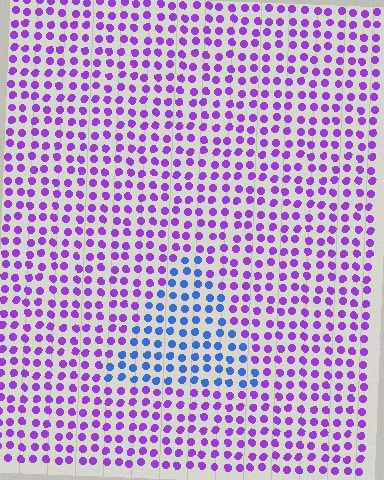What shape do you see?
I see a triangle.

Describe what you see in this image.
The image is filled with small purple elements in a uniform arrangement. A triangle-shaped region is visible where the elements are tinted to a slightly different hue, forming a subtle color boundary.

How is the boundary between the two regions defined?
The boundary is defined purely by a slight shift in hue (about 57 degrees). Spacing, size, and orientation are identical on both sides.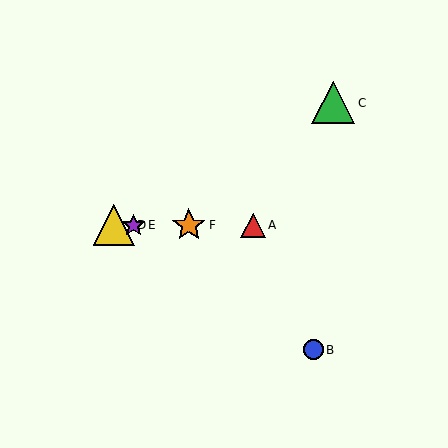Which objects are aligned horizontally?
Objects A, D, E, F are aligned horizontally.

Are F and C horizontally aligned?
No, F is at y≈225 and C is at y≈103.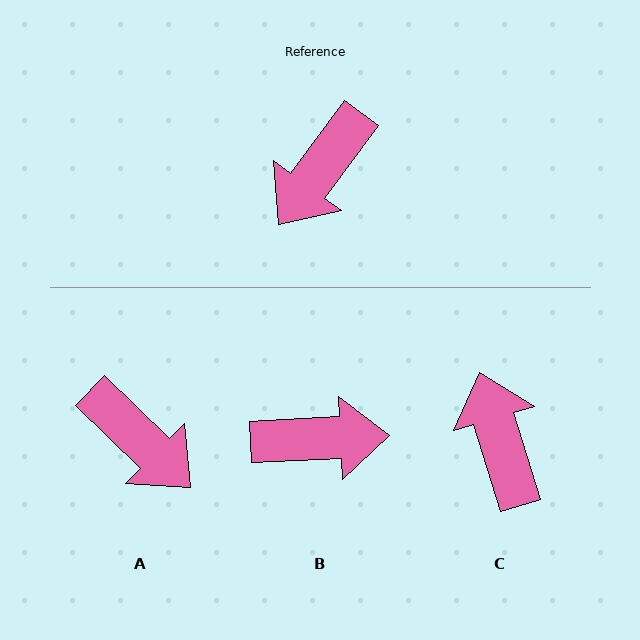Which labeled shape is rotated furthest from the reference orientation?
B, about 129 degrees away.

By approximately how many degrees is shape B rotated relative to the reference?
Approximately 129 degrees counter-clockwise.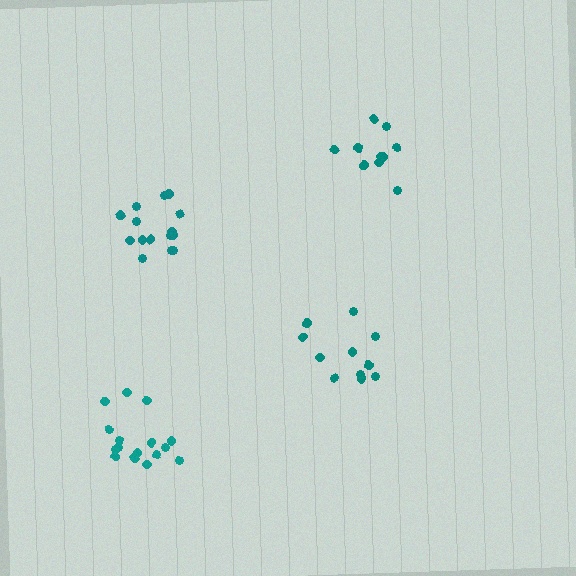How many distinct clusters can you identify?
There are 4 distinct clusters.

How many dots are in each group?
Group 1: 11 dots, Group 2: 16 dots, Group 3: 10 dots, Group 4: 15 dots (52 total).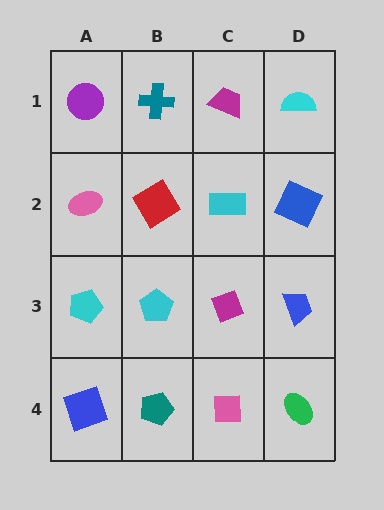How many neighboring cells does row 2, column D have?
3.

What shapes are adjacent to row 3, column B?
A red diamond (row 2, column B), a teal pentagon (row 4, column B), a cyan pentagon (row 3, column A), a magenta diamond (row 3, column C).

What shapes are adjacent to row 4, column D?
A blue trapezoid (row 3, column D), a pink square (row 4, column C).